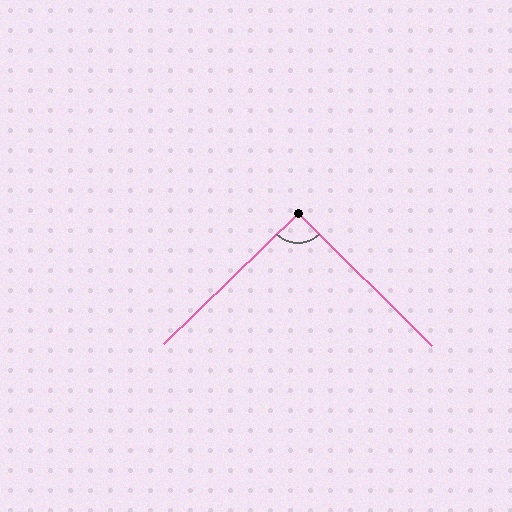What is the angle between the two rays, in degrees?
Approximately 91 degrees.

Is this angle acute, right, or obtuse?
It is approximately a right angle.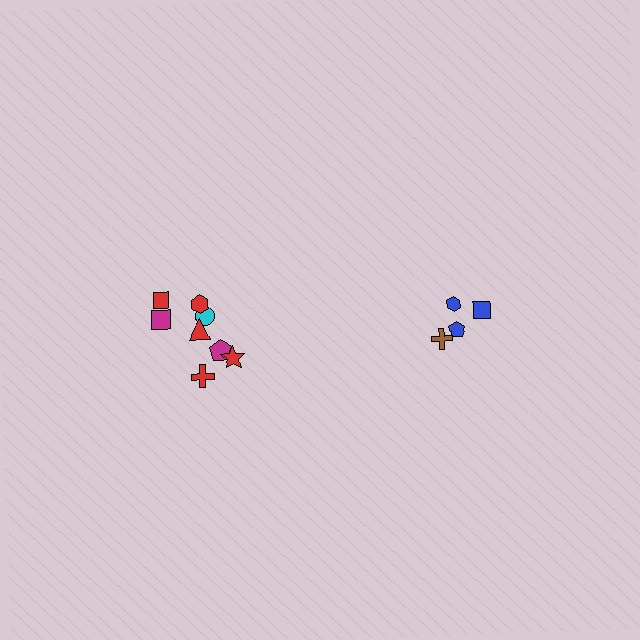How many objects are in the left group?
There are 8 objects.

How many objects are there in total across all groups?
There are 12 objects.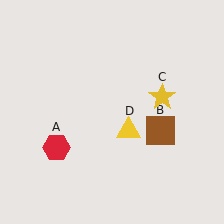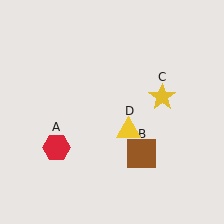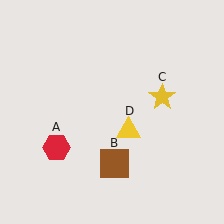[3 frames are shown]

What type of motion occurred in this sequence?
The brown square (object B) rotated clockwise around the center of the scene.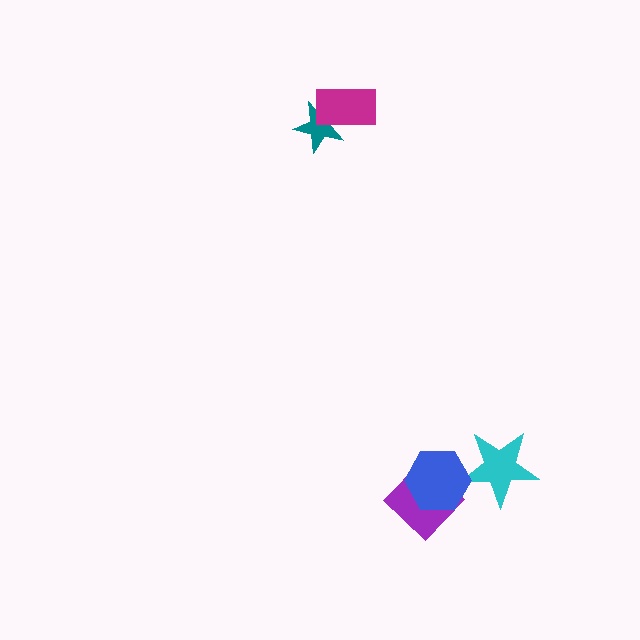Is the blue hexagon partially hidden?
No, no other shape covers it.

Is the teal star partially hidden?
Yes, it is partially covered by another shape.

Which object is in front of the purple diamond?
The blue hexagon is in front of the purple diamond.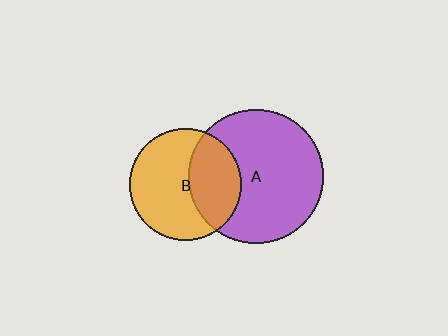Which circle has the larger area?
Circle A (purple).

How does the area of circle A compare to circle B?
Approximately 1.4 times.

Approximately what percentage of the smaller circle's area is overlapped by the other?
Approximately 35%.